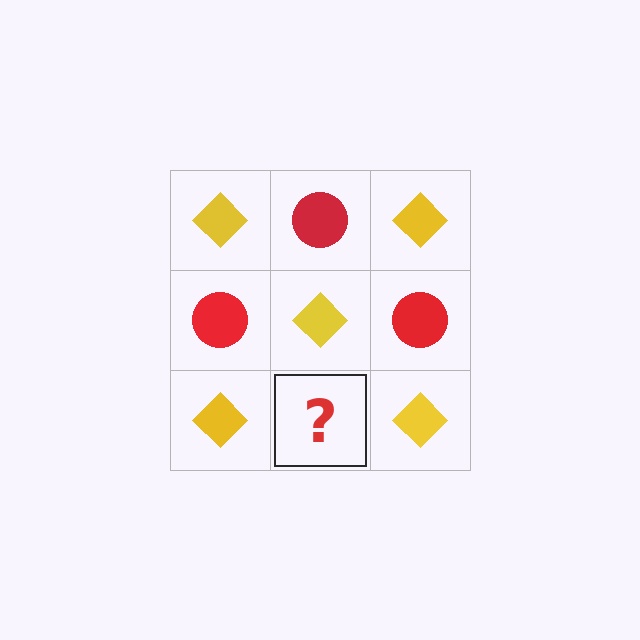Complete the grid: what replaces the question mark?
The question mark should be replaced with a red circle.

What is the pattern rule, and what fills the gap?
The rule is that it alternates yellow diamond and red circle in a checkerboard pattern. The gap should be filled with a red circle.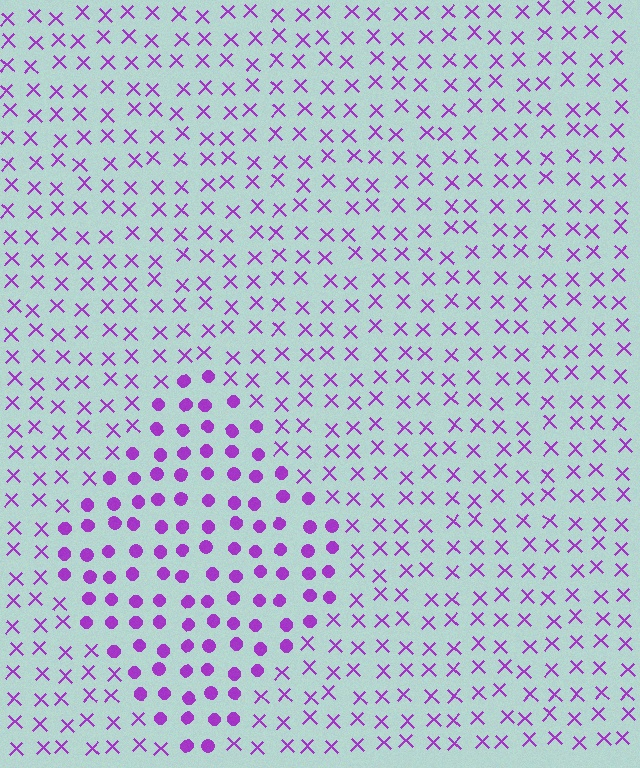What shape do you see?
I see a diamond.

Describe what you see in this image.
The image is filled with small purple elements arranged in a uniform grid. A diamond-shaped region contains circles, while the surrounding area contains X marks. The boundary is defined purely by the change in element shape.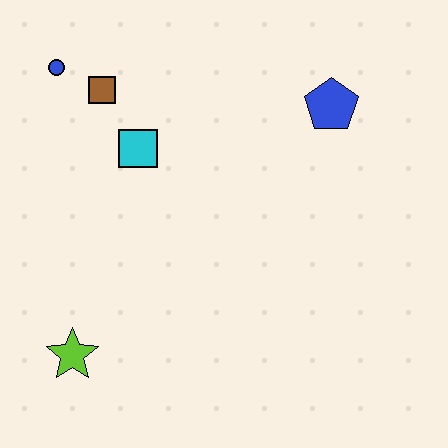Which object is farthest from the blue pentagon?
The lime star is farthest from the blue pentagon.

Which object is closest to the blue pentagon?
The cyan square is closest to the blue pentagon.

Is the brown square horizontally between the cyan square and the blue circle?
Yes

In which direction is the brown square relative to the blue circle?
The brown square is to the right of the blue circle.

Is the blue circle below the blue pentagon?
No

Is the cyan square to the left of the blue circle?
No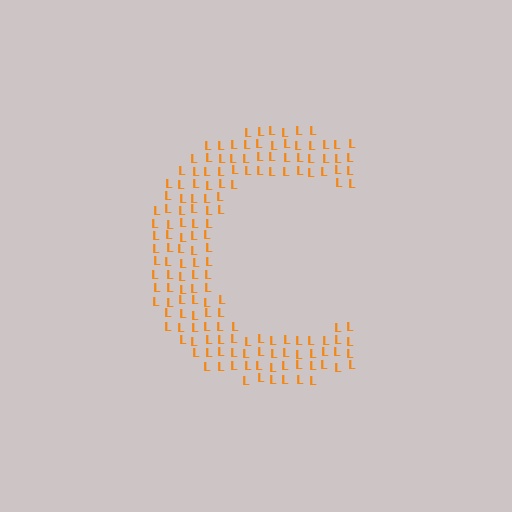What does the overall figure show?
The overall figure shows the letter C.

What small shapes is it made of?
It is made of small letter L's.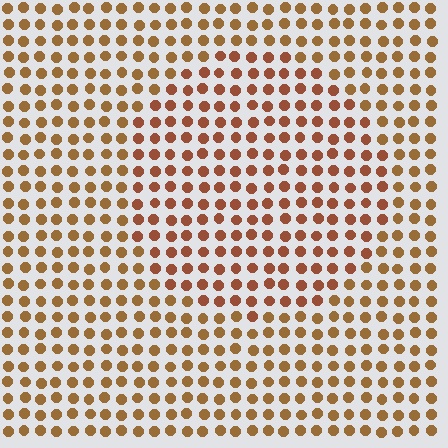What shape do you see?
I see a circle.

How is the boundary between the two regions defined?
The boundary is defined purely by a slight shift in hue (about 19 degrees). Spacing, size, and orientation are identical on both sides.